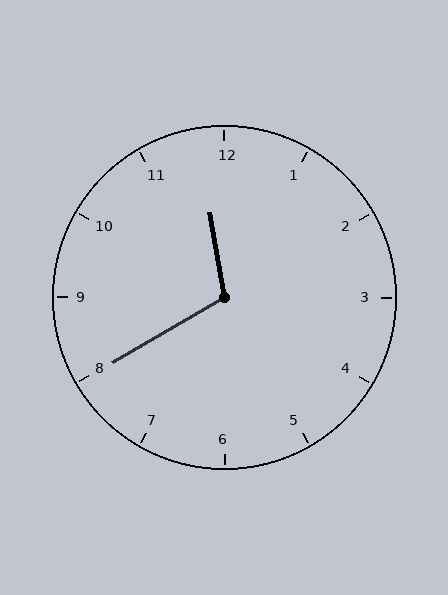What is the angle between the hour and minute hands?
Approximately 110 degrees.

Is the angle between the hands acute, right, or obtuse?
It is obtuse.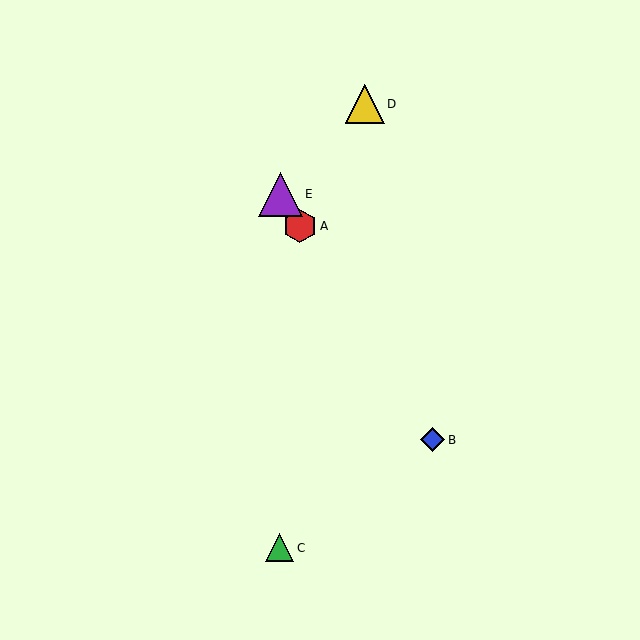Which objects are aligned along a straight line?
Objects A, B, E are aligned along a straight line.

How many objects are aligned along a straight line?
3 objects (A, B, E) are aligned along a straight line.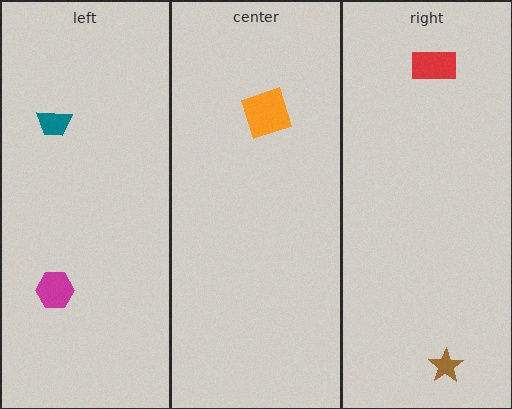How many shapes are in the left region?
2.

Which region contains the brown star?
The right region.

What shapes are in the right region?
The brown star, the red rectangle.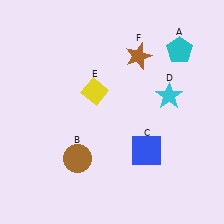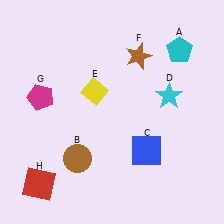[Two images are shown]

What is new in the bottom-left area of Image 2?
A red square (H) was added in the bottom-left area of Image 2.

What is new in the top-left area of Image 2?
A magenta pentagon (G) was added in the top-left area of Image 2.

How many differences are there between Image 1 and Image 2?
There are 2 differences between the two images.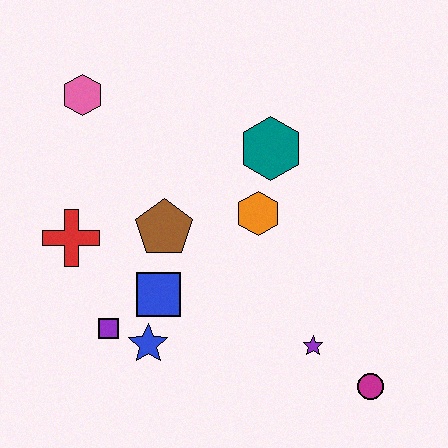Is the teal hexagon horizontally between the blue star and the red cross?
No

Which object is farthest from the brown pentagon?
The magenta circle is farthest from the brown pentagon.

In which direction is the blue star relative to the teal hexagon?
The blue star is below the teal hexagon.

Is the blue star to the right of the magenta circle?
No